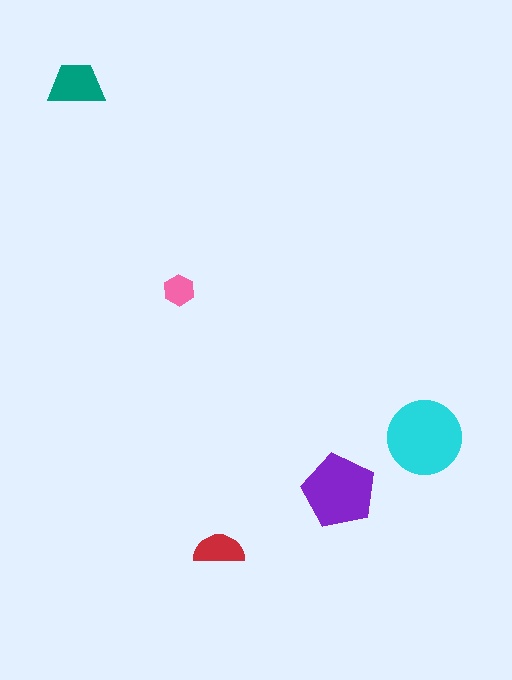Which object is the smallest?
The pink hexagon.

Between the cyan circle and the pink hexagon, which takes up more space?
The cyan circle.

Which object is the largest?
The cyan circle.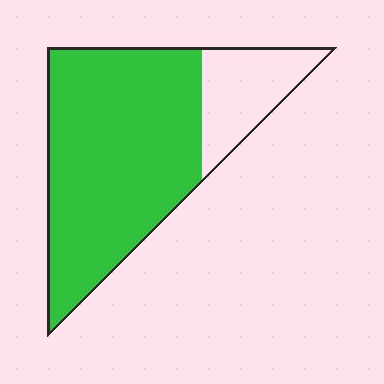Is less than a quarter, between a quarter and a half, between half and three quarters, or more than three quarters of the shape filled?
More than three quarters.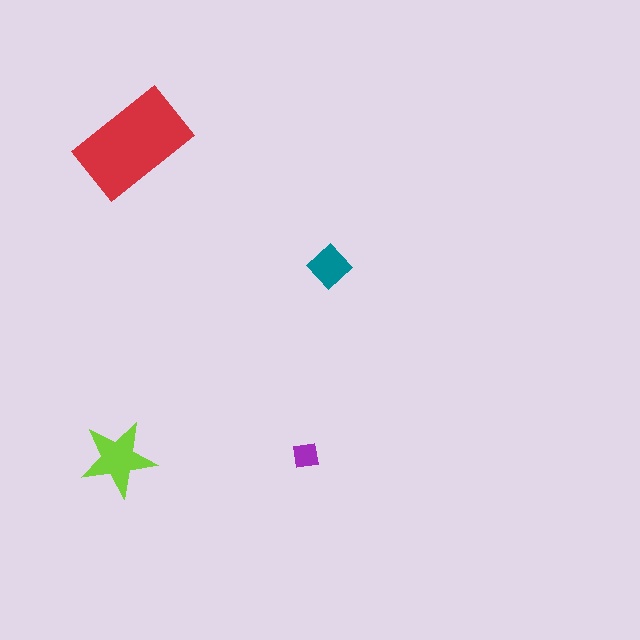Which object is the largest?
The red rectangle.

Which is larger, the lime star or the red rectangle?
The red rectangle.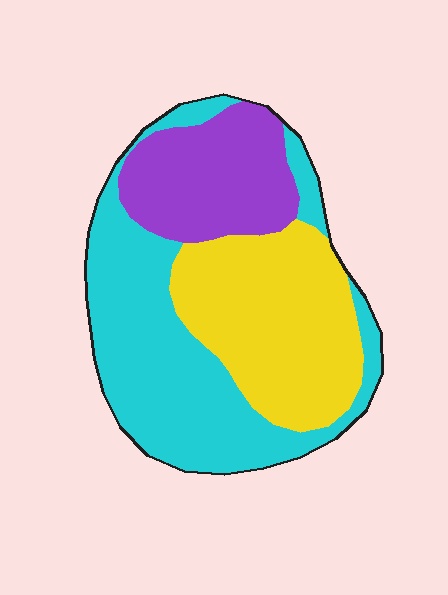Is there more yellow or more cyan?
Cyan.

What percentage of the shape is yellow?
Yellow takes up between a third and a half of the shape.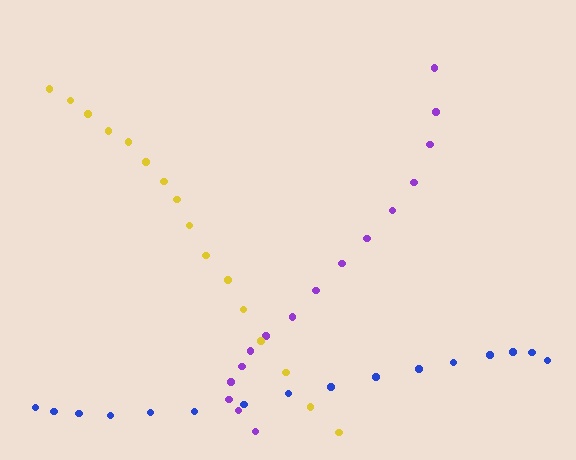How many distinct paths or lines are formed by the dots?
There are 3 distinct paths.